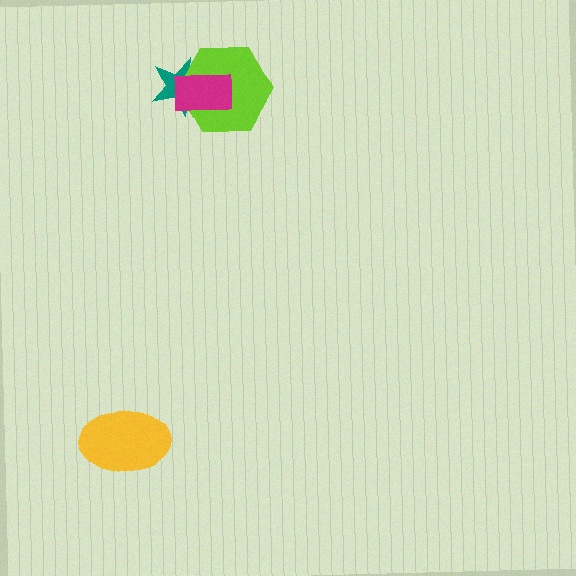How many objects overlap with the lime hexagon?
2 objects overlap with the lime hexagon.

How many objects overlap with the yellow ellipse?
0 objects overlap with the yellow ellipse.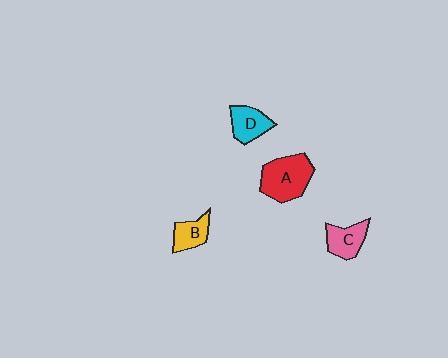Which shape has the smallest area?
Shape B (yellow).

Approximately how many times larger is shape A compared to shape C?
Approximately 1.7 times.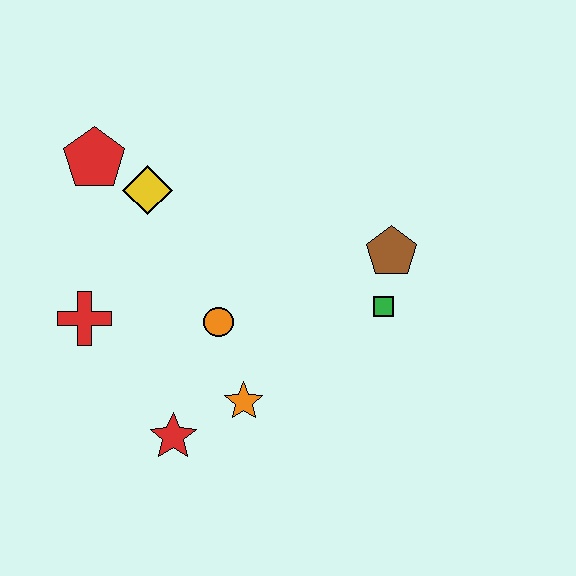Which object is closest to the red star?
The orange star is closest to the red star.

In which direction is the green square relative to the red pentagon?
The green square is to the right of the red pentagon.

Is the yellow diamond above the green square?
Yes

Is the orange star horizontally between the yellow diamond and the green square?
Yes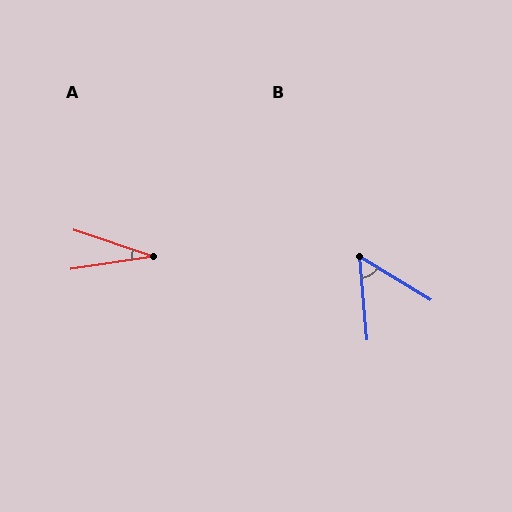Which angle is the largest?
B, at approximately 53 degrees.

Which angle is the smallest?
A, at approximately 27 degrees.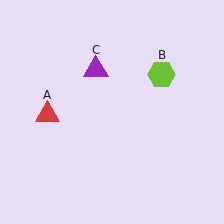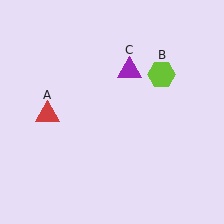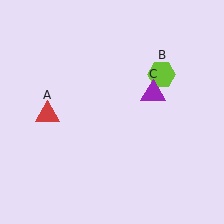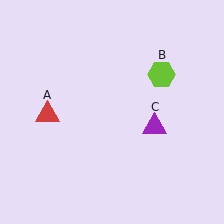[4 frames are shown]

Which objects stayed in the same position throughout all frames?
Red triangle (object A) and lime hexagon (object B) remained stationary.